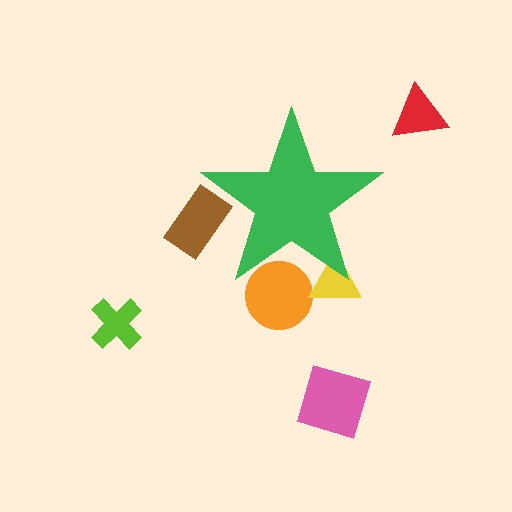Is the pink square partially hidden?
No, the pink square is fully visible.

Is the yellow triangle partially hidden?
Yes, the yellow triangle is partially hidden behind the green star.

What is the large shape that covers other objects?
A green star.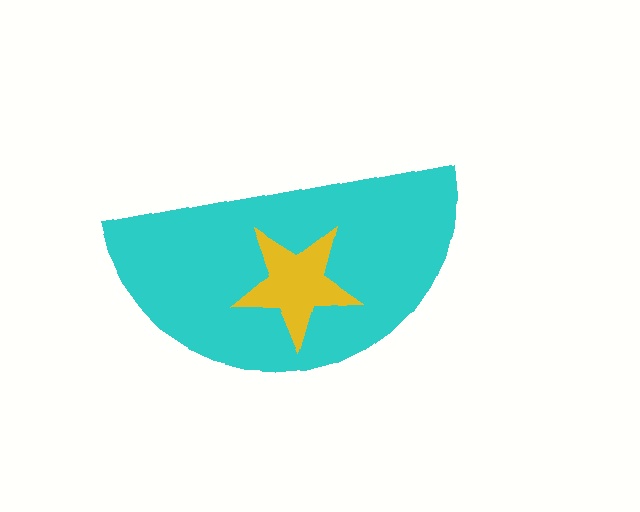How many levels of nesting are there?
2.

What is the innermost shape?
The yellow star.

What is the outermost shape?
The cyan semicircle.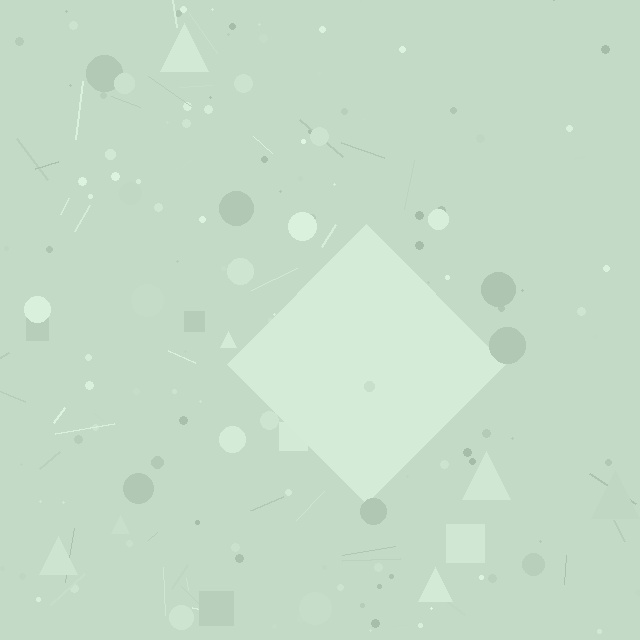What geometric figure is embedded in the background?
A diamond is embedded in the background.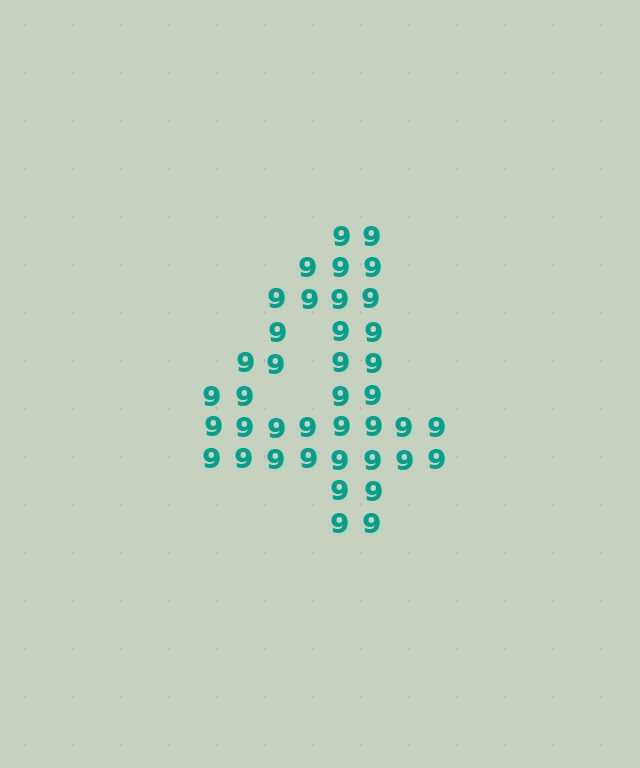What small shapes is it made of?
It is made of small digit 9's.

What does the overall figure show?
The overall figure shows the digit 4.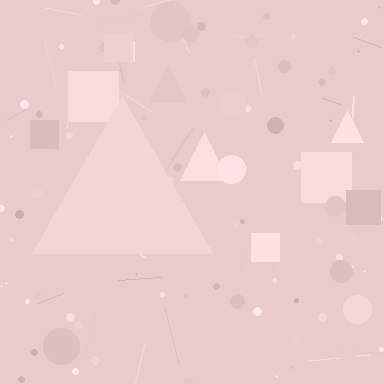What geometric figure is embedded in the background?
A triangle is embedded in the background.